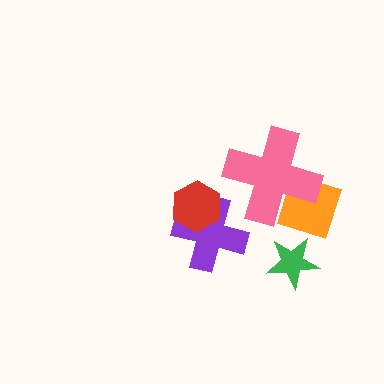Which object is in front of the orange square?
The pink cross is in front of the orange square.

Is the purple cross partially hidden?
Yes, it is partially covered by another shape.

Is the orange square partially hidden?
Yes, it is partially covered by another shape.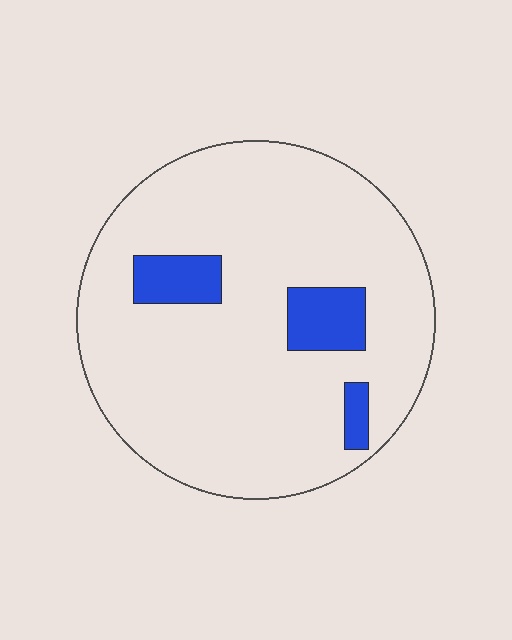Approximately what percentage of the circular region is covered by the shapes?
Approximately 10%.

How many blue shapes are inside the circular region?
3.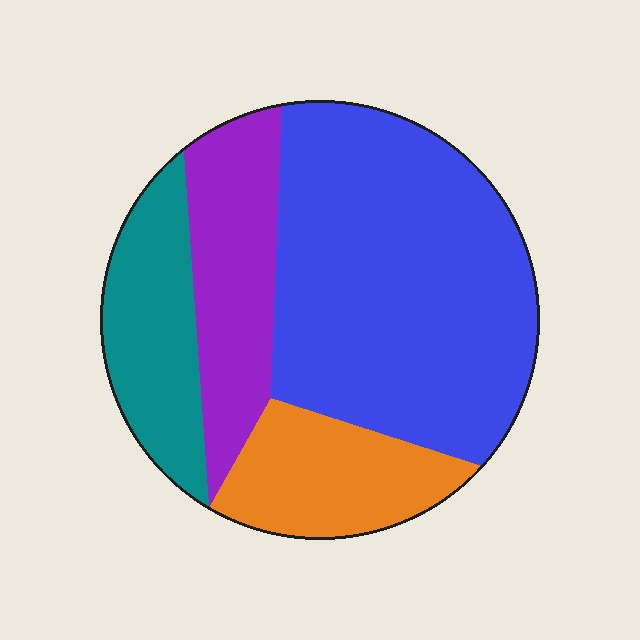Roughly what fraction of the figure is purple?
Purple takes up about one sixth (1/6) of the figure.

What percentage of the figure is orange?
Orange takes up about one sixth (1/6) of the figure.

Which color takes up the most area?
Blue, at roughly 50%.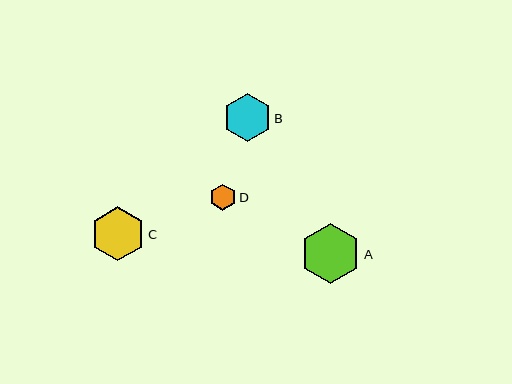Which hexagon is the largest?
Hexagon A is the largest with a size of approximately 60 pixels.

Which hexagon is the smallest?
Hexagon D is the smallest with a size of approximately 26 pixels.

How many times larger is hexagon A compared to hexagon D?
Hexagon A is approximately 2.3 times the size of hexagon D.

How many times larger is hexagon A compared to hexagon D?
Hexagon A is approximately 2.3 times the size of hexagon D.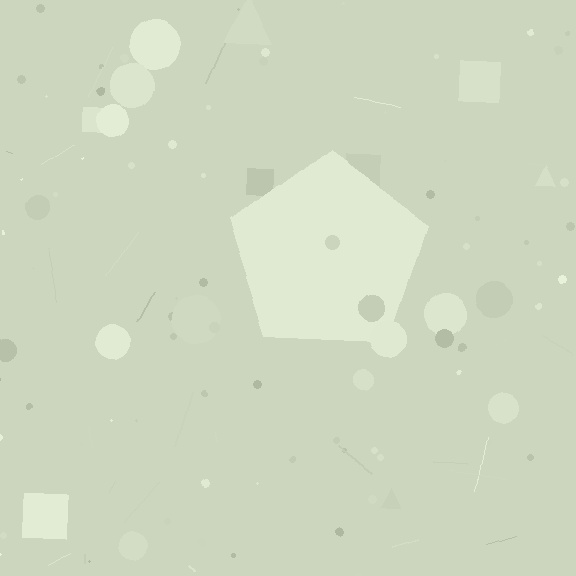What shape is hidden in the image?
A pentagon is hidden in the image.